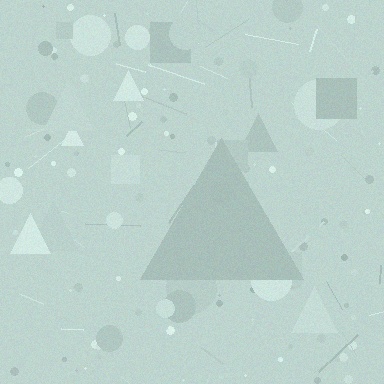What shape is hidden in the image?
A triangle is hidden in the image.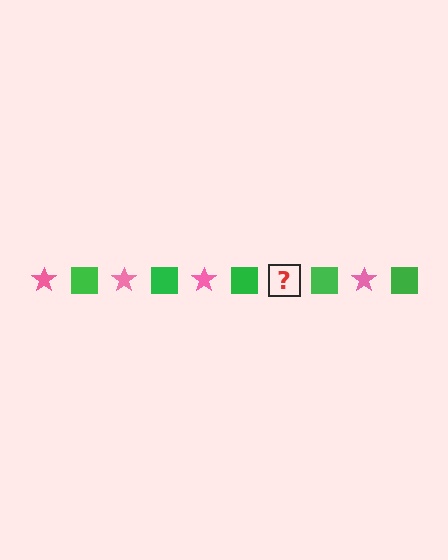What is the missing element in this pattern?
The missing element is a pink star.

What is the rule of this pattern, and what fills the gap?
The rule is that the pattern alternates between pink star and green square. The gap should be filled with a pink star.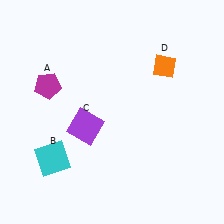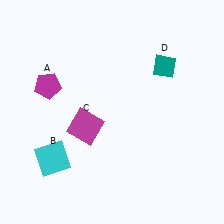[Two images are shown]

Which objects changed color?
C changed from purple to magenta. D changed from orange to teal.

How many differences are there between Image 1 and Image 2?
There are 2 differences between the two images.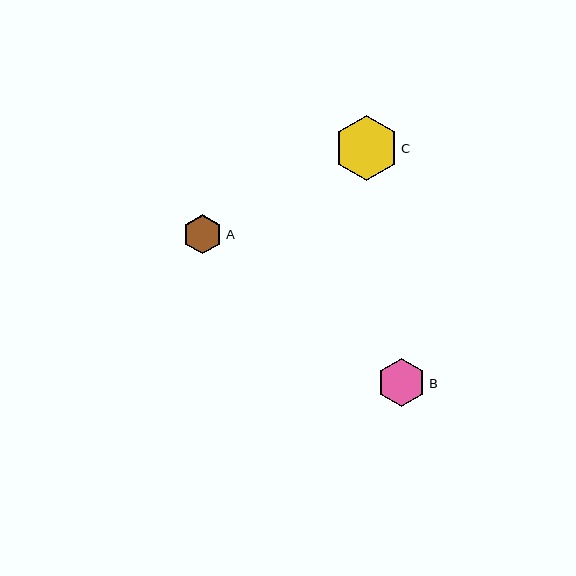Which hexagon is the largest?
Hexagon C is the largest with a size of approximately 65 pixels.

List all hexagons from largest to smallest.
From largest to smallest: C, B, A.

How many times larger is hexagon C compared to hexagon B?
Hexagon C is approximately 1.3 times the size of hexagon B.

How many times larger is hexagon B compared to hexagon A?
Hexagon B is approximately 1.2 times the size of hexagon A.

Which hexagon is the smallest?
Hexagon A is the smallest with a size of approximately 40 pixels.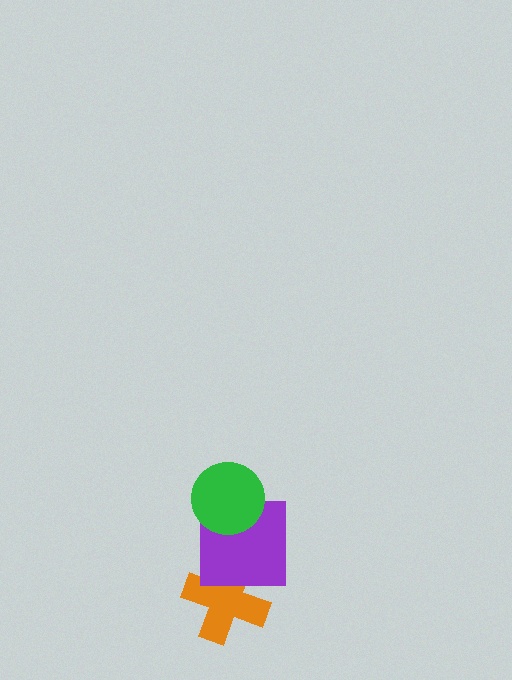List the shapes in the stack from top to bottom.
From top to bottom: the green circle, the purple square, the orange cross.